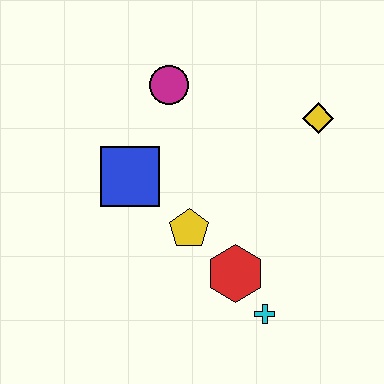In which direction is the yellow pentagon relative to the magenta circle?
The yellow pentagon is below the magenta circle.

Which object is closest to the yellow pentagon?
The red hexagon is closest to the yellow pentagon.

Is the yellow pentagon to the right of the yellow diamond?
No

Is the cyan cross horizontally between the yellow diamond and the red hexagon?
Yes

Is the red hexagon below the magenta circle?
Yes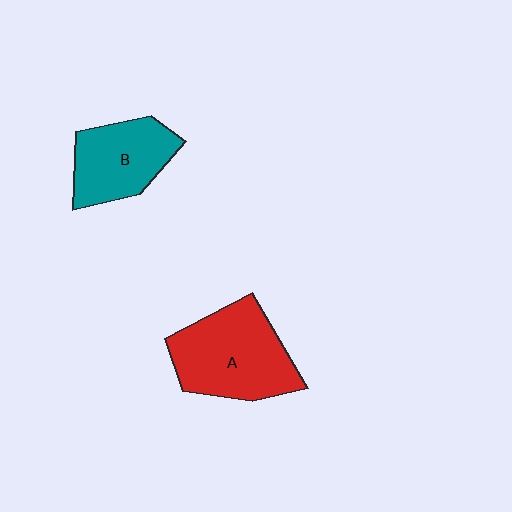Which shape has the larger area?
Shape A (red).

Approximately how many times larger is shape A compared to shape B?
Approximately 1.4 times.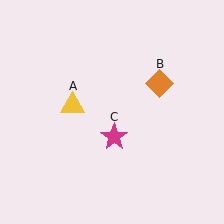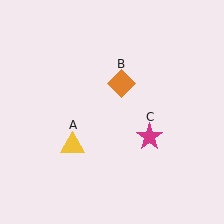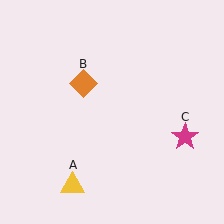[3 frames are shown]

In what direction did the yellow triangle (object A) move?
The yellow triangle (object A) moved down.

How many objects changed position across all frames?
3 objects changed position: yellow triangle (object A), orange diamond (object B), magenta star (object C).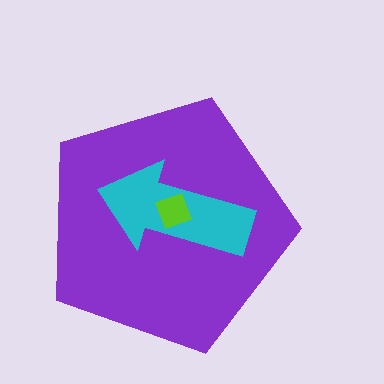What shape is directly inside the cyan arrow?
The lime diamond.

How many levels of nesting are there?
3.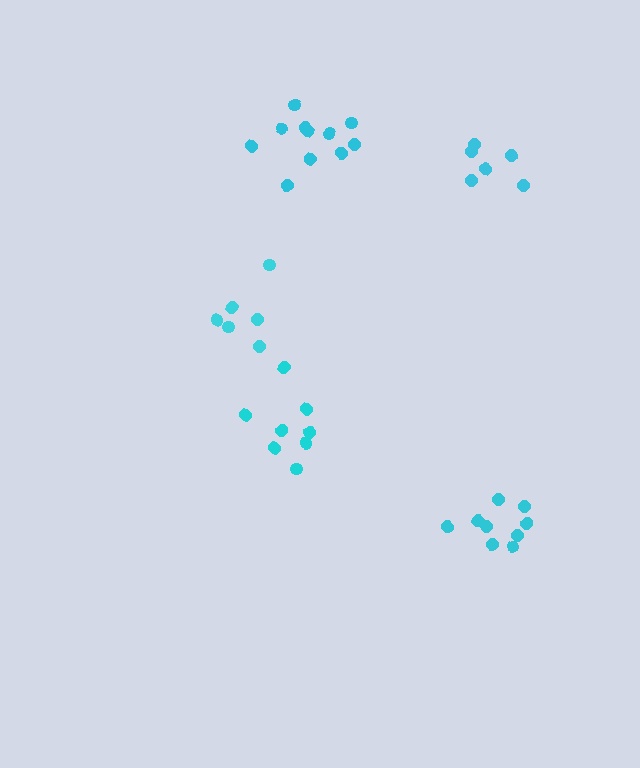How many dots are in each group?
Group 1: 11 dots, Group 2: 6 dots, Group 3: 8 dots, Group 4: 6 dots, Group 5: 9 dots (40 total).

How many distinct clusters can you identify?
There are 5 distinct clusters.